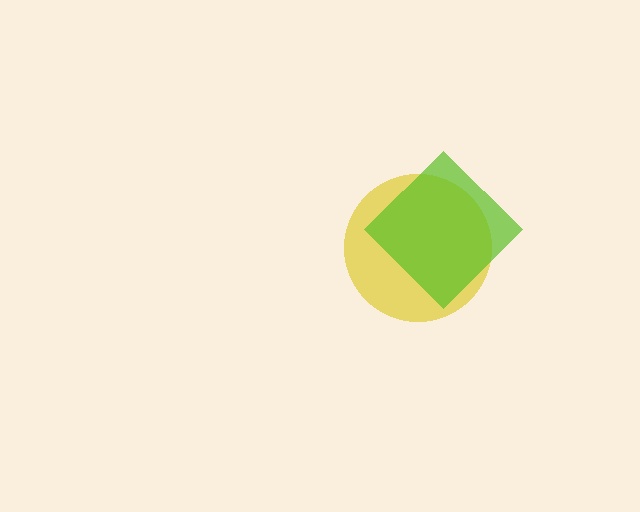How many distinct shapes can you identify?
There are 2 distinct shapes: a yellow circle, a lime diamond.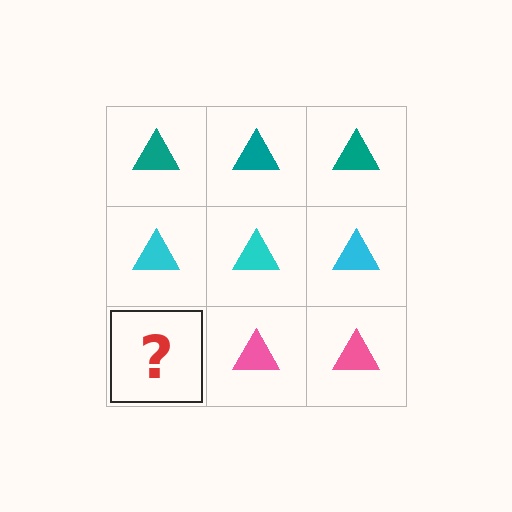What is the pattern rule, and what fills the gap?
The rule is that each row has a consistent color. The gap should be filled with a pink triangle.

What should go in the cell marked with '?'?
The missing cell should contain a pink triangle.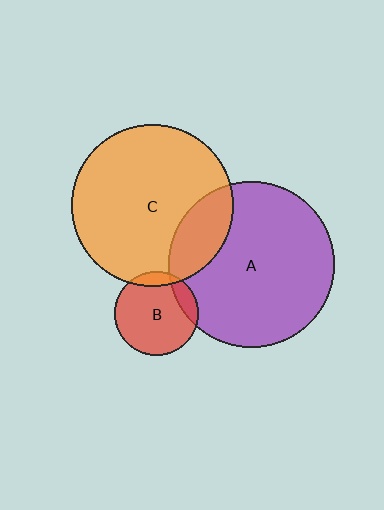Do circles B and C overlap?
Yes.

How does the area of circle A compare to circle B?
Approximately 3.9 times.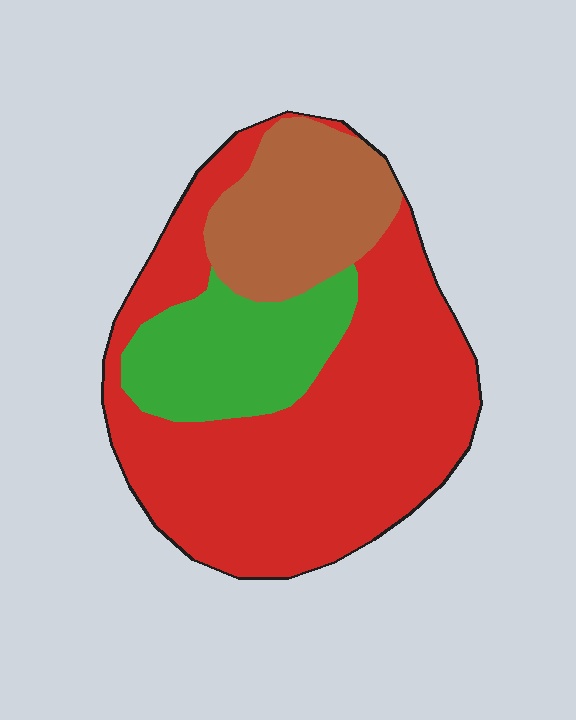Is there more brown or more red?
Red.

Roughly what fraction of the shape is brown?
Brown takes up about one fifth (1/5) of the shape.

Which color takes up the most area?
Red, at roughly 60%.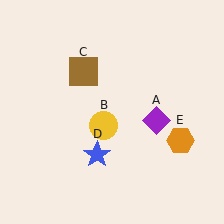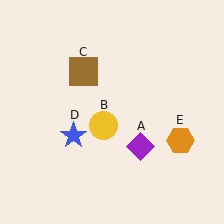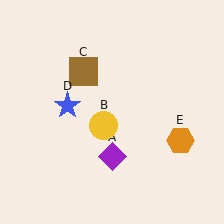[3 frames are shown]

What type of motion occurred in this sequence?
The purple diamond (object A), blue star (object D) rotated clockwise around the center of the scene.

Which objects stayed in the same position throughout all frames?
Yellow circle (object B) and brown square (object C) and orange hexagon (object E) remained stationary.